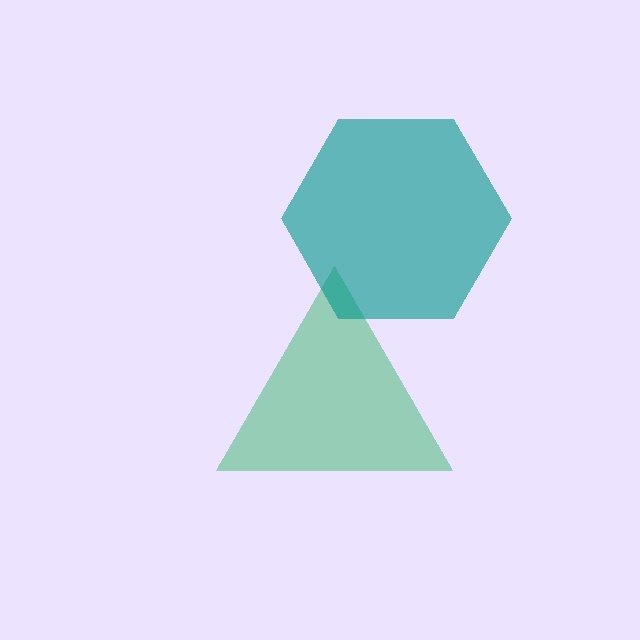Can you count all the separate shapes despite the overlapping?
Yes, there are 2 separate shapes.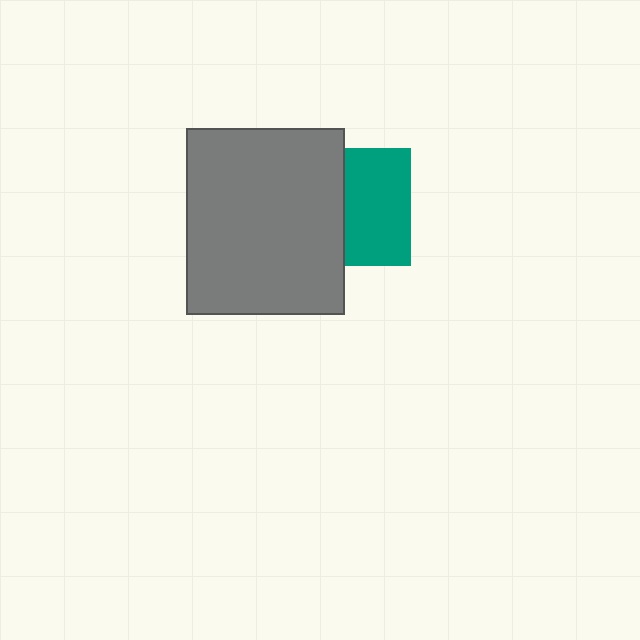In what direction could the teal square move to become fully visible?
The teal square could move right. That would shift it out from behind the gray rectangle entirely.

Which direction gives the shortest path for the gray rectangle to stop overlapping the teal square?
Moving left gives the shortest separation.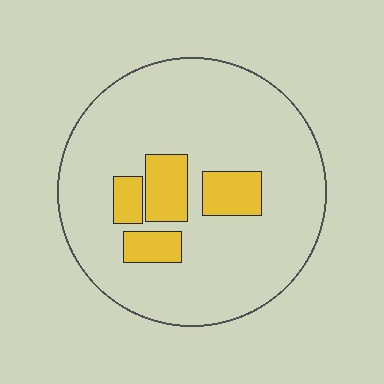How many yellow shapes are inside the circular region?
4.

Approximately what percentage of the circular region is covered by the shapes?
Approximately 15%.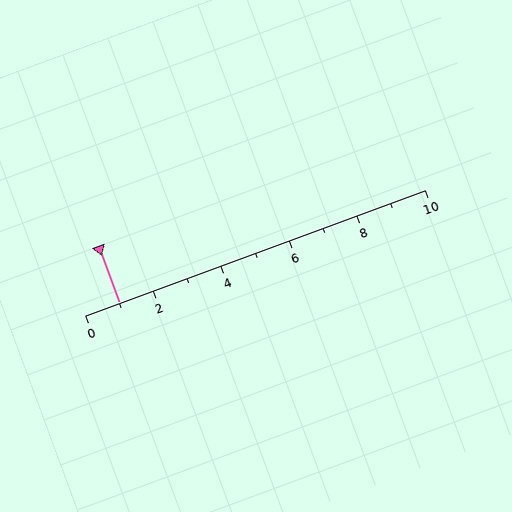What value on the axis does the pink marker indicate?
The marker indicates approximately 1.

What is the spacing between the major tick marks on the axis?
The major ticks are spaced 2 apart.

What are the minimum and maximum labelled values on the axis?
The axis runs from 0 to 10.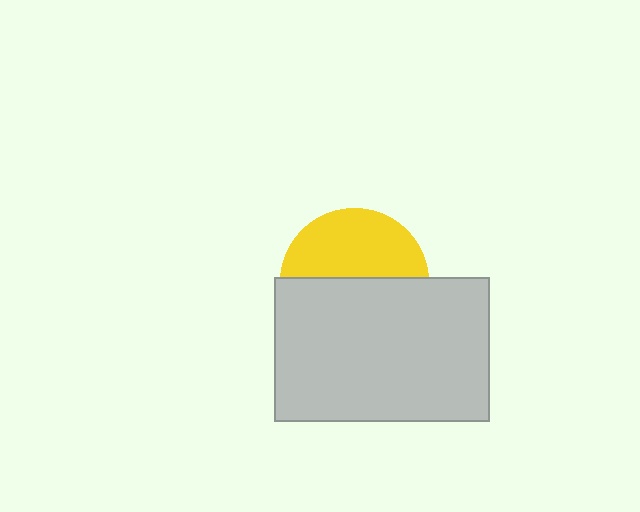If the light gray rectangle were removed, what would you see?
You would see the complete yellow circle.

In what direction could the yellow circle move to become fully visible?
The yellow circle could move up. That would shift it out from behind the light gray rectangle entirely.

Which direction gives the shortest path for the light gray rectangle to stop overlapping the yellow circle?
Moving down gives the shortest separation.